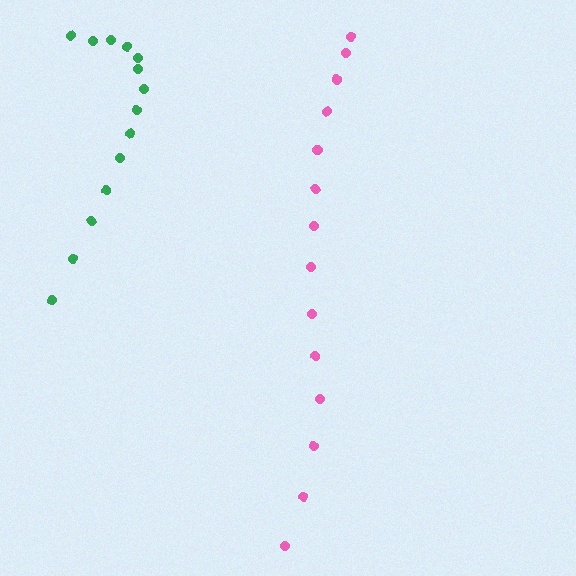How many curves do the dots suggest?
There are 2 distinct paths.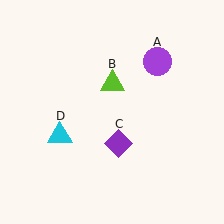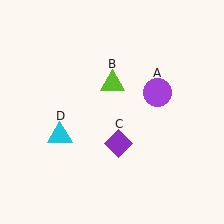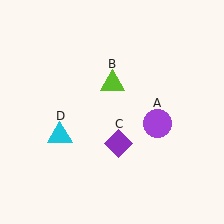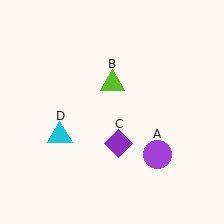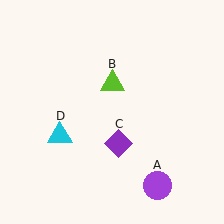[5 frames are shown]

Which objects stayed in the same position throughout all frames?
Lime triangle (object B) and purple diamond (object C) and cyan triangle (object D) remained stationary.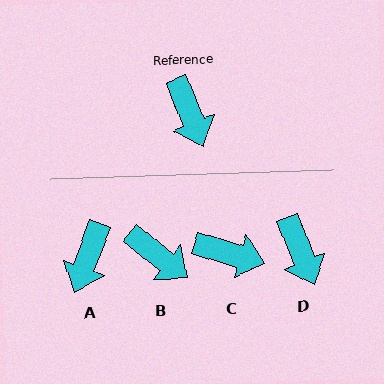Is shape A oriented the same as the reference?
No, it is off by about 42 degrees.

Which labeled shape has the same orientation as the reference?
D.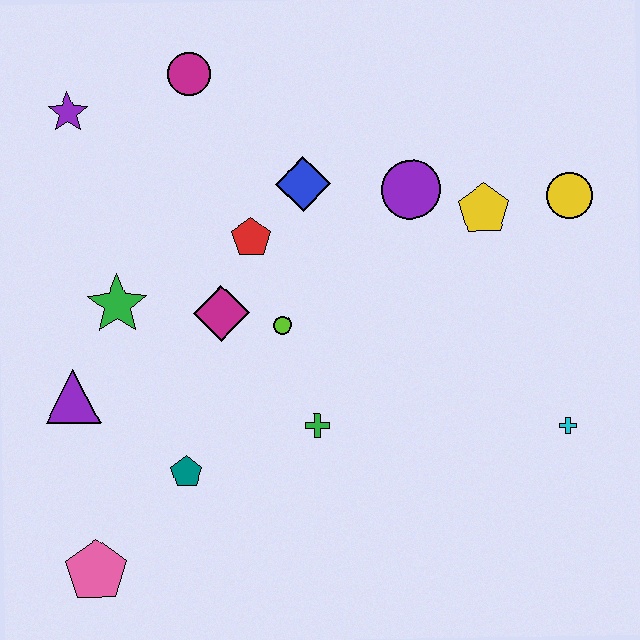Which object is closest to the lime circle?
The magenta diamond is closest to the lime circle.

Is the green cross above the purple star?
No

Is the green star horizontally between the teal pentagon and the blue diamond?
No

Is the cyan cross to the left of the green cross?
No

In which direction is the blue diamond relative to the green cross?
The blue diamond is above the green cross.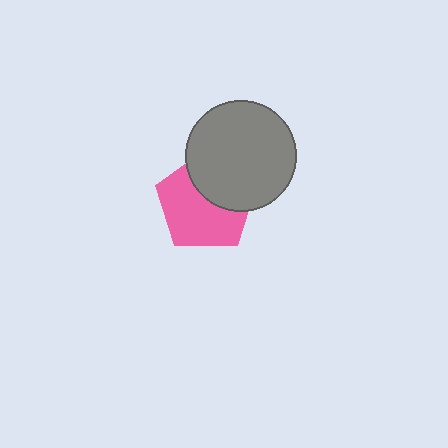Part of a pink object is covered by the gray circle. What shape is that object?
It is a pentagon.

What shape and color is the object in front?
The object in front is a gray circle.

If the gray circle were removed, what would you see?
You would see the complete pink pentagon.